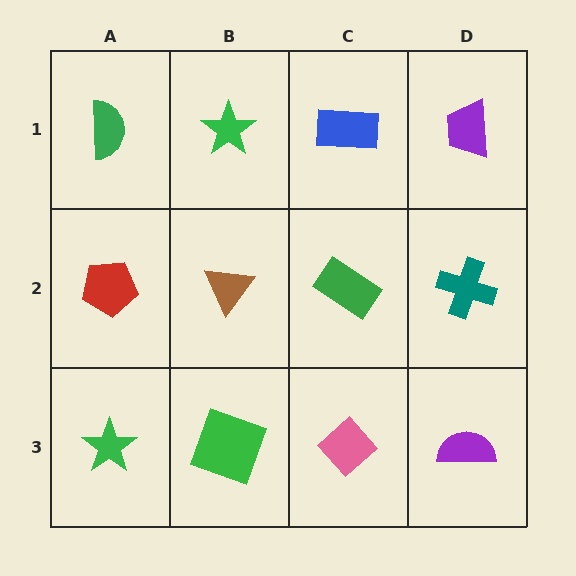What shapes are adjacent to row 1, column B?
A brown triangle (row 2, column B), a green semicircle (row 1, column A), a blue rectangle (row 1, column C).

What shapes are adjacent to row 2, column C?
A blue rectangle (row 1, column C), a pink diamond (row 3, column C), a brown triangle (row 2, column B), a teal cross (row 2, column D).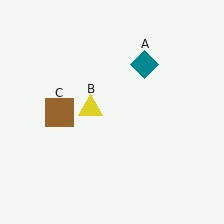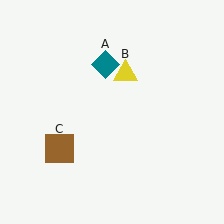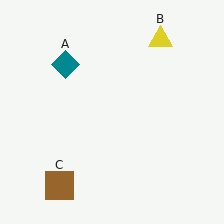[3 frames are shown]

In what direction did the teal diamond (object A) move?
The teal diamond (object A) moved left.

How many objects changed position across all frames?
3 objects changed position: teal diamond (object A), yellow triangle (object B), brown square (object C).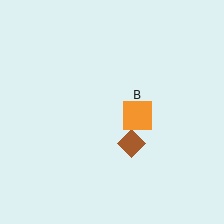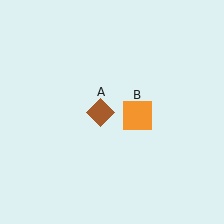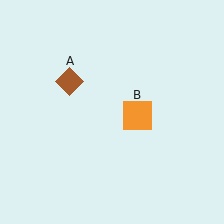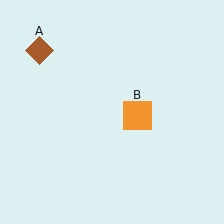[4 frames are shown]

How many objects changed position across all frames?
1 object changed position: brown diamond (object A).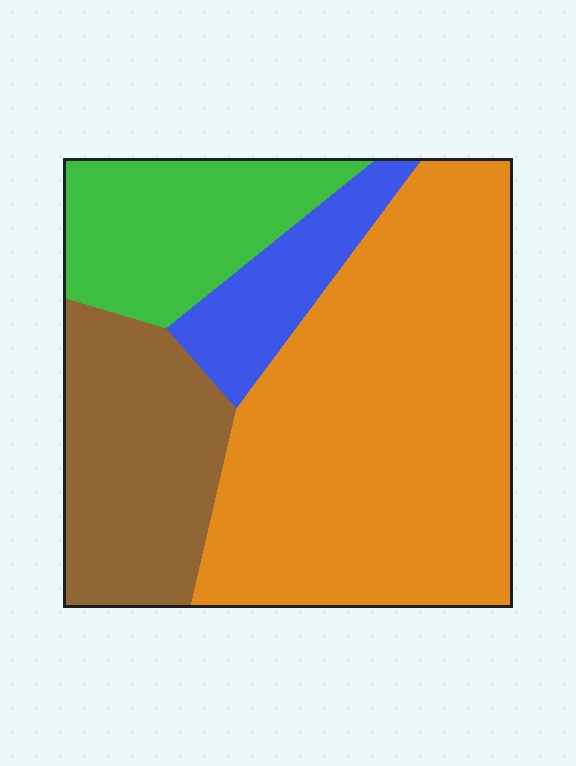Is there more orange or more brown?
Orange.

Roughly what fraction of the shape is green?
Green covers 17% of the shape.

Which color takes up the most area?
Orange, at roughly 50%.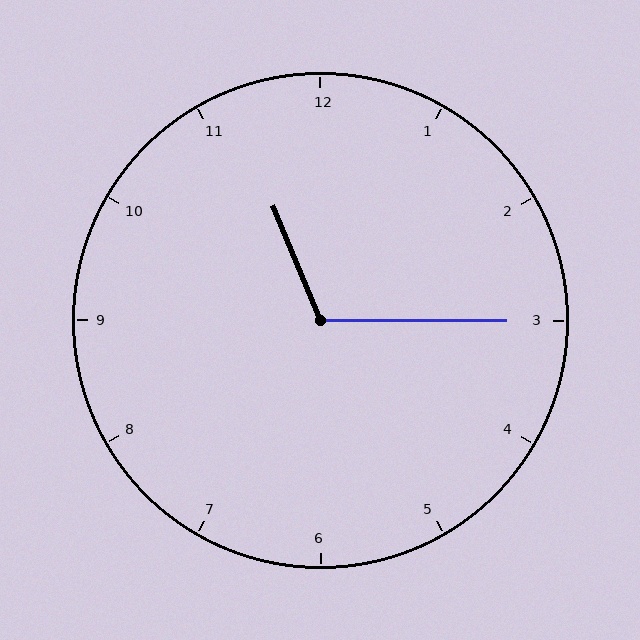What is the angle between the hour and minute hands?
Approximately 112 degrees.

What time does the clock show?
11:15.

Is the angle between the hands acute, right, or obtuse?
It is obtuse.